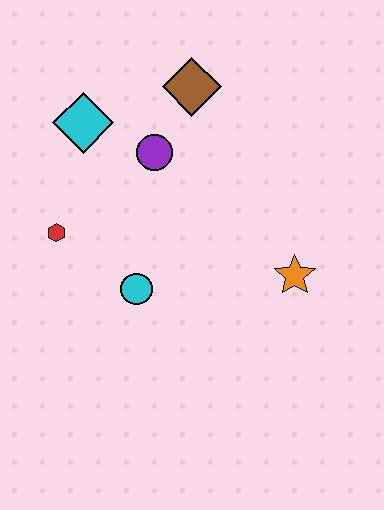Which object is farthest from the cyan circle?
The brown diamond is farthest from the cyan circle.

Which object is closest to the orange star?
The cyan circle is closest to the orange star.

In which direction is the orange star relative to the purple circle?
The orange star is to the right of the purple circle.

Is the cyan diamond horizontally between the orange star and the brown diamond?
No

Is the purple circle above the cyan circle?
Yes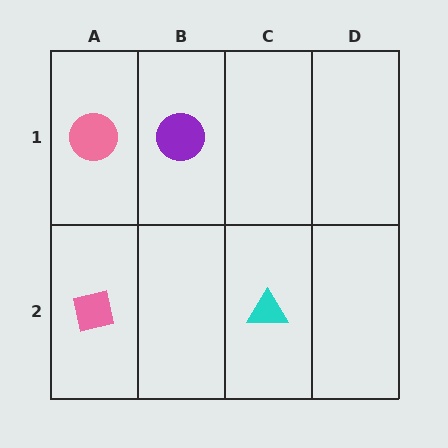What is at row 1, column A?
A pink circle.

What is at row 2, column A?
A pink square.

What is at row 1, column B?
A purple circle.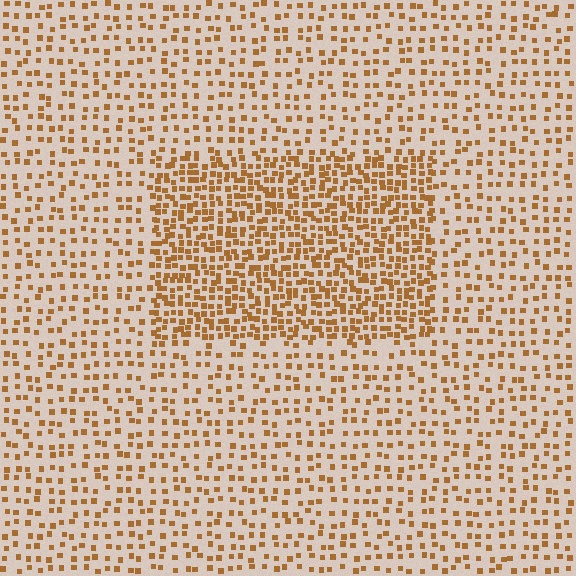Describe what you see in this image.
The image contains small brown elements arranged at two different densities. A rectangle-shaped region is visible where the elements are more densely packed than the surrounding area.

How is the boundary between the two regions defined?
The boundary is defined by a change in element density (approximately 2.1x ratio). All elements are the same color, size, and shape.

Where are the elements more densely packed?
The elements are more densely packed inside the rectangle boundary.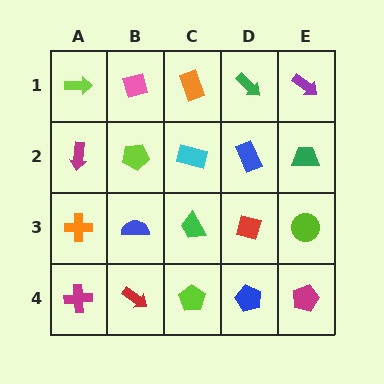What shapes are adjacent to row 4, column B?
A blue semicircle (row 3, column B), a magenta cross (row 4, column A), a lime pentagon (row 4, column C).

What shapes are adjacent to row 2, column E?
A purple arrow (row 1, column E), a lime circle (row 3, column E), a blue rectangle (row 2, column D).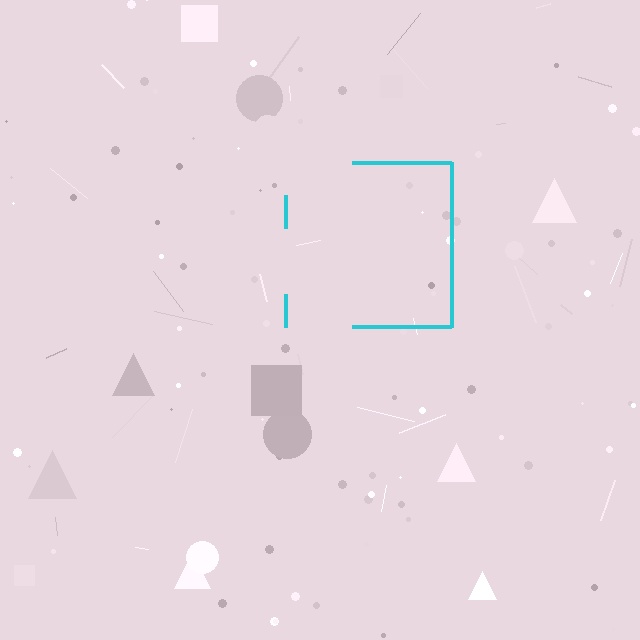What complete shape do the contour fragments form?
The contour fragments form a square.